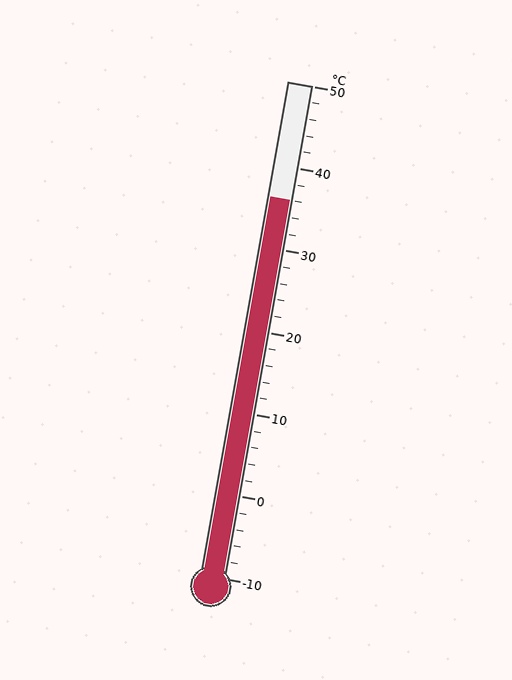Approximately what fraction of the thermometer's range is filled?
The thermometer is filled to approximately 75% of its range.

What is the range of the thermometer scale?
The thermometer scale ranges from -10°C to 50°C.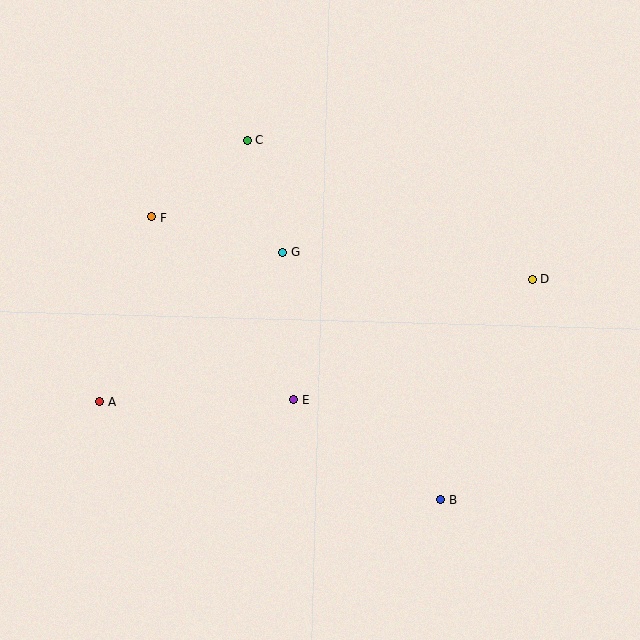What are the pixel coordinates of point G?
Point G is at (283, 252).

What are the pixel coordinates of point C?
Point C is at (247, 140).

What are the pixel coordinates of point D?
Point D is at (532, 279).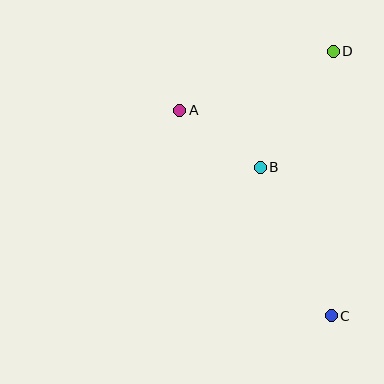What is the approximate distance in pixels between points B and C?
The distance between B and C is approximately 164 pixels.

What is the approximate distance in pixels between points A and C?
The distance between A and C is approximately 255 pixels.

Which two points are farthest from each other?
Points C and D are farthest from each other.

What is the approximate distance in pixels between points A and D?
The distance between A and D is approximately 164 pixels.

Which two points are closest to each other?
Points A and B are closest to each other.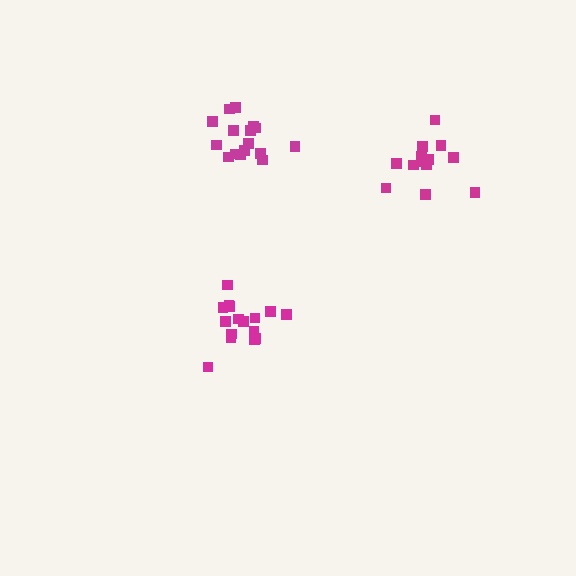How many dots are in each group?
Group 1: 13 dots, Group 2: 16 dots, Group 3: 16 dots (45 total).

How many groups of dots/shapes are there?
There are 3 groups.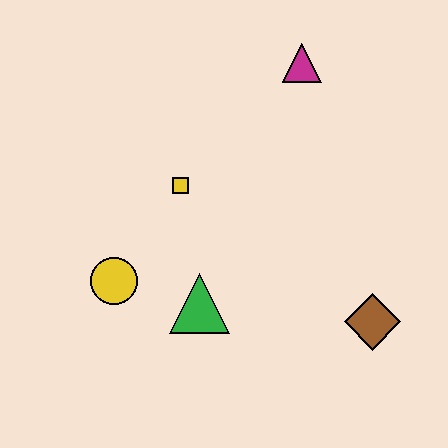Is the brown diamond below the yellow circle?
Yes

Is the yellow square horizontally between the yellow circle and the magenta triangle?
Yes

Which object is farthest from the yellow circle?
The magenta triangle is farthest from the yellow circle.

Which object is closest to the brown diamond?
The green triangle is closest to the brown diamond.